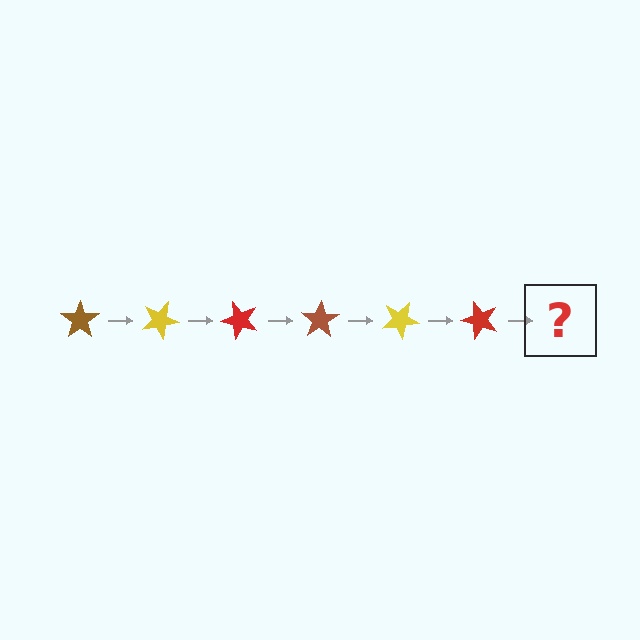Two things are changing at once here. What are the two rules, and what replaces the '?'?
The two rules are that it rotates 25 degrees each step and the color cycles through brown, yellow, and red. The '?' should be a brown star, rotated 150 degrees from the start.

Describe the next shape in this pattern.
It should be a brown star, rotated 150 degrees from the start.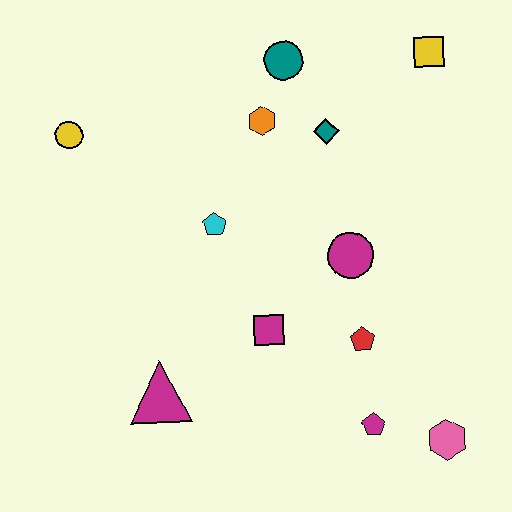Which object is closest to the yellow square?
The teal diamond is closest to the yellow square.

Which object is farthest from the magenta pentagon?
The yellow circle is farthest from the magenta pentagon.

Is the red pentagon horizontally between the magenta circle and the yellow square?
Yes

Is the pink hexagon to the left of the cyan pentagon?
No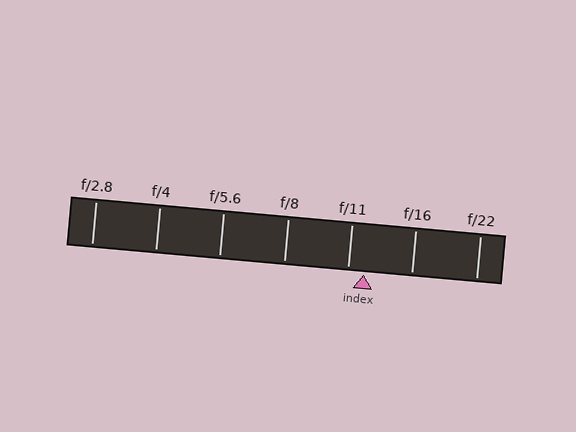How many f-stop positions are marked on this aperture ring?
There are 7 f-stop positions marked.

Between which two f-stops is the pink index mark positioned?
The index mark is between f/11 and f/16.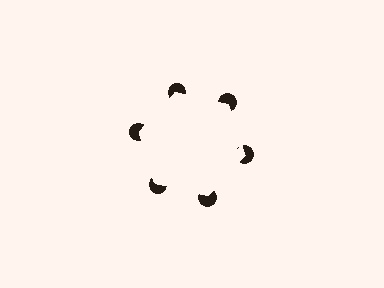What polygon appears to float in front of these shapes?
An illusory hexagon — its edges are inferred from the aligned wedge cuts in the pac-man discs, not physically drawn.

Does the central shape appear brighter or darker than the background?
It typically appears slightly brighter than the background, even though no actual brightness change is drawn.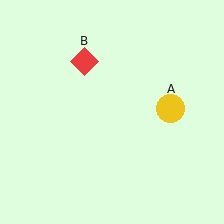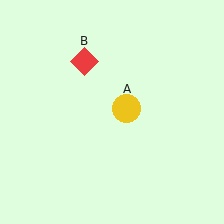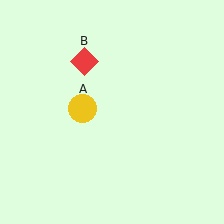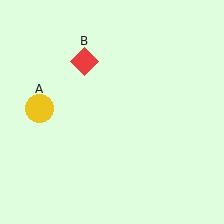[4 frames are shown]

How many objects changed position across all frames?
1 object changed position: yellow circle (object A).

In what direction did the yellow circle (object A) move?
The yellow circle (object A) moved left.